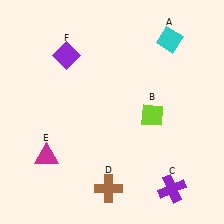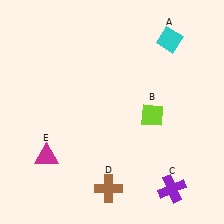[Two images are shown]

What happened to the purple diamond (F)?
The purple diamond (F) was removed in Image 2. It was in the top-left area of Image 1.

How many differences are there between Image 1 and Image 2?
There is 1 difference between the two images.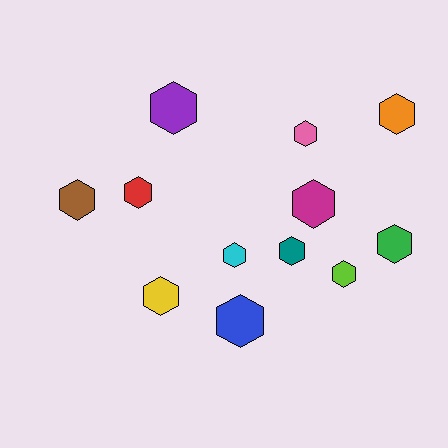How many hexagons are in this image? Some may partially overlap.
There are 12 hexagons.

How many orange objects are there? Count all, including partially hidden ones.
There is 1 orange object.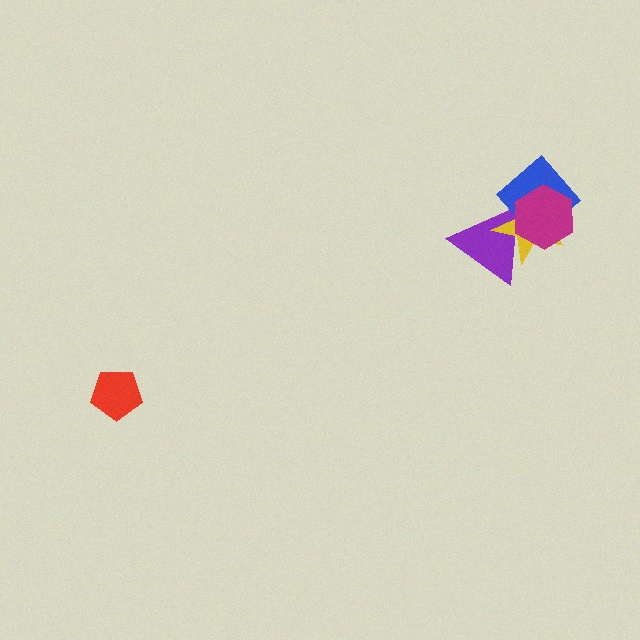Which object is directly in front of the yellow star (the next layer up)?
The blue diamond is directly in front of the yellow star.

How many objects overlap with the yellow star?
3 objects overlap with the yellow star.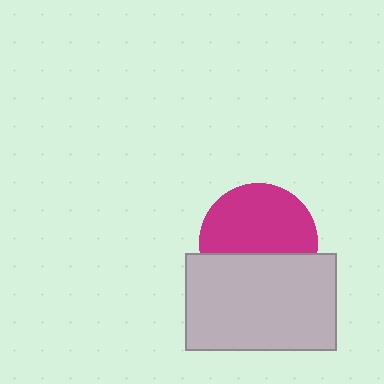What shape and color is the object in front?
The object in front is a light gray rectangle.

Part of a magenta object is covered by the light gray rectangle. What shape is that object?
It is a circle.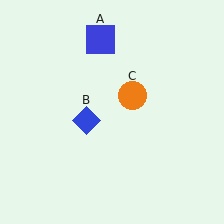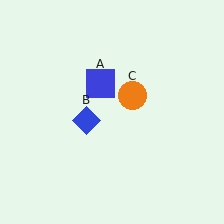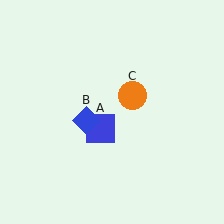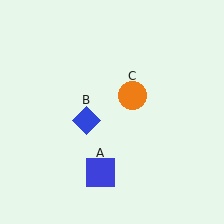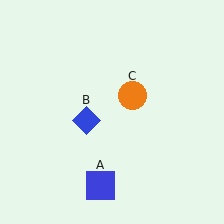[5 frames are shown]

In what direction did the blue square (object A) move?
The blue square (object A) moved down.